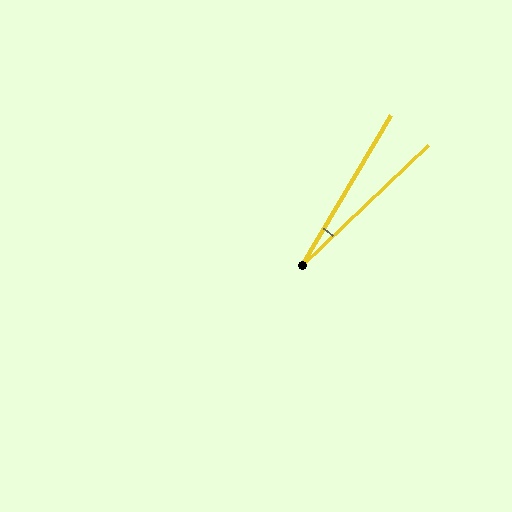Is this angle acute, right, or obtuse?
It is acute.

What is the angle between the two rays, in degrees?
Approximately 16 degrees.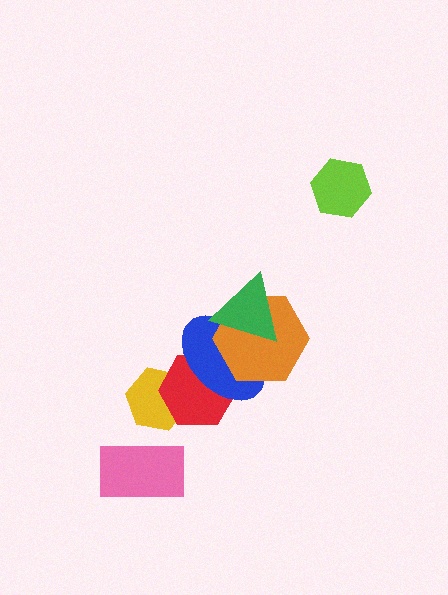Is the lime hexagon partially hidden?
No, no other shape covers it.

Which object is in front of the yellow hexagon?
The red hexagon is in front of the yellow hexagon.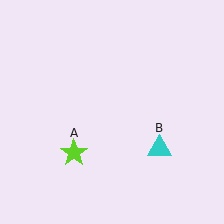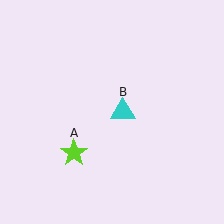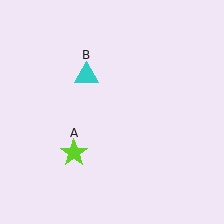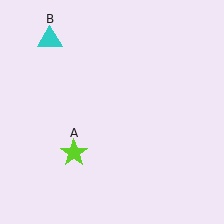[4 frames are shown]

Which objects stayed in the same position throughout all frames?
Lime star (object A) remained stationary.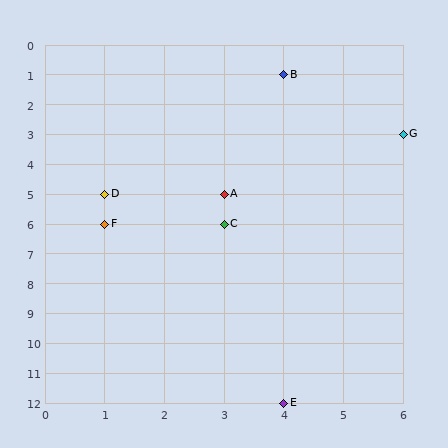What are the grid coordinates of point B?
Point B is at grid coordinates (4, 1).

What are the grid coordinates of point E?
Point E is at grid coordinates (4, 12).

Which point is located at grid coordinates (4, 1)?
Point B is at (4, 1).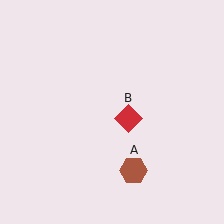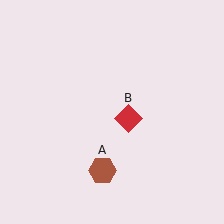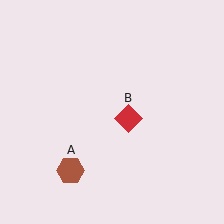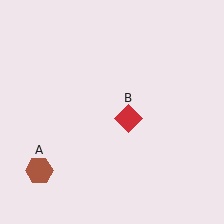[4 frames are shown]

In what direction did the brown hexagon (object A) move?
The brown hexagon (object A) moved left.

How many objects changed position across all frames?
1 object changed position: brown hexagon (object A).